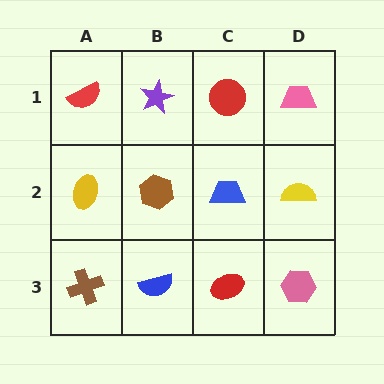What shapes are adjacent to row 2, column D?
A pink trapezoid (row 1, column D), a pink hexagon (row 3, column D), a blue trapezoid (row 2, column C).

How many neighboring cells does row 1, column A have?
2.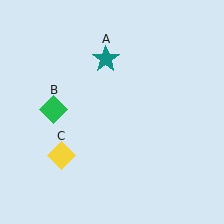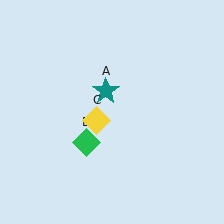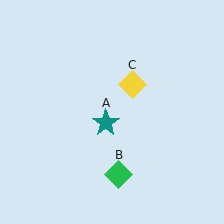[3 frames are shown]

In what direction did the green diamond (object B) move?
The green diamond (object B) moved down and to the right.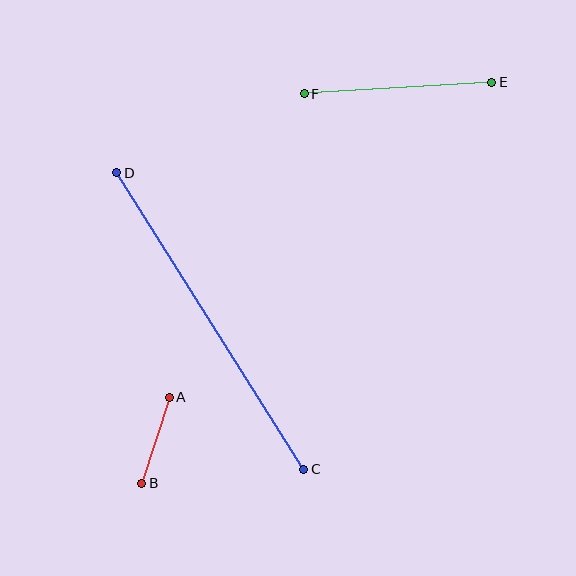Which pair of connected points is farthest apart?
Points C and D are farthest apart.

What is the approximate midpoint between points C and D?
The midpoint is at approximately (210, 321) pixels.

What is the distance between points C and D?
The distance is approximately 351 pixels.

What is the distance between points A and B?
The distance is approximately 90 pixels.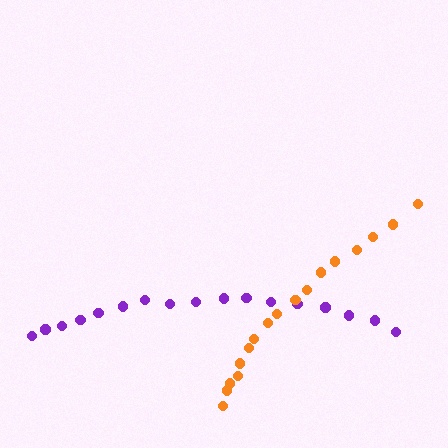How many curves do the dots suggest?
There are 2 distinct paths.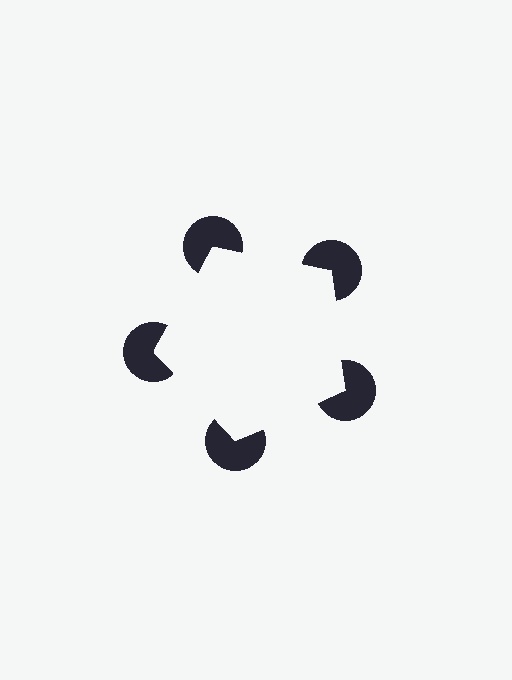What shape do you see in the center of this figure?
An illusory pentagon — its edges are inferred from the aligned wedge cuts in the pac-man discs, not physically drawn.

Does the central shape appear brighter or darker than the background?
It typically appears slightly brighter than the background, even though no actual brightness change is drawn.